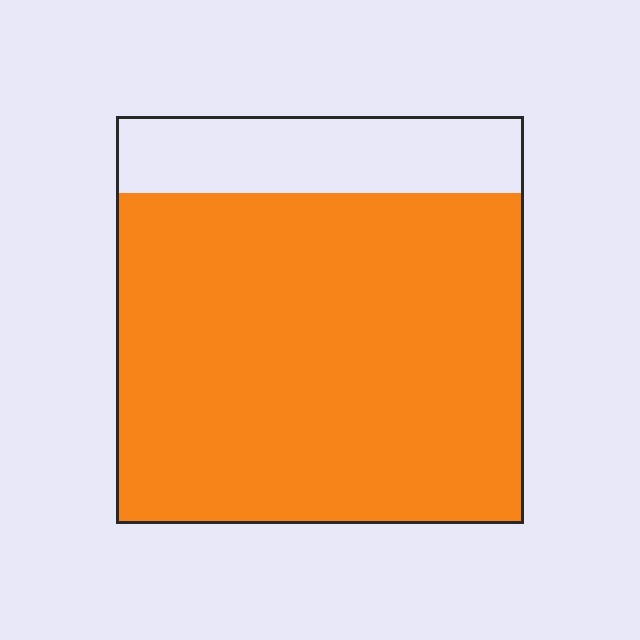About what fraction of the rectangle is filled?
About four fifths (4/5).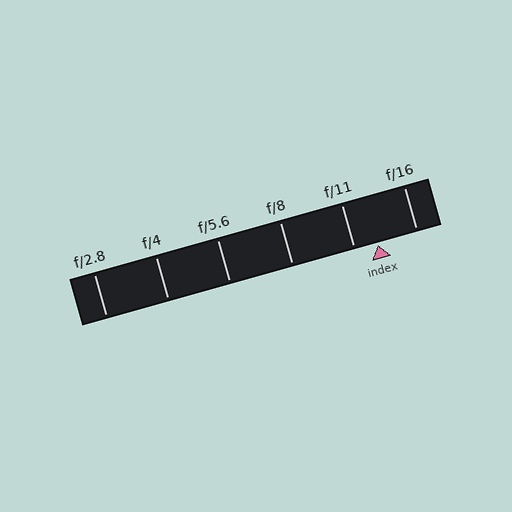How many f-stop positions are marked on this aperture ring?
There are 6 f-stop positions marked.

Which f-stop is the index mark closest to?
The index mark is closest to f/11.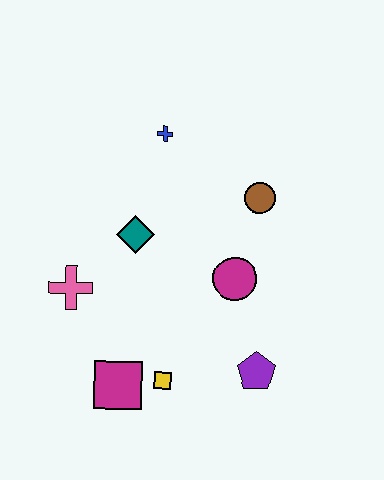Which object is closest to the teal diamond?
The pink cross is closest to the teal diamond.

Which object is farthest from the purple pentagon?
The blue cross is farthest from the purple pentagon.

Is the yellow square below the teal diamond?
Yes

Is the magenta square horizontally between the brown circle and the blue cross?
No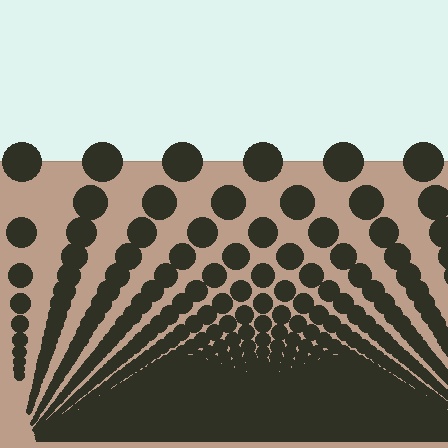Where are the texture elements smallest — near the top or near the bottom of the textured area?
Near the bottom.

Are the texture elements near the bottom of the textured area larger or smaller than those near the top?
Smaller. The gradient is inverted — elements near the bottom are smaller and denser.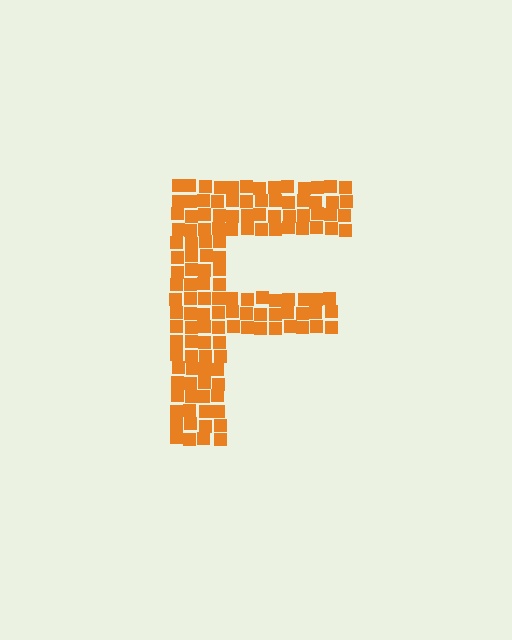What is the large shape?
The large shape is the letter F.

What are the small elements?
The small elements are squares.